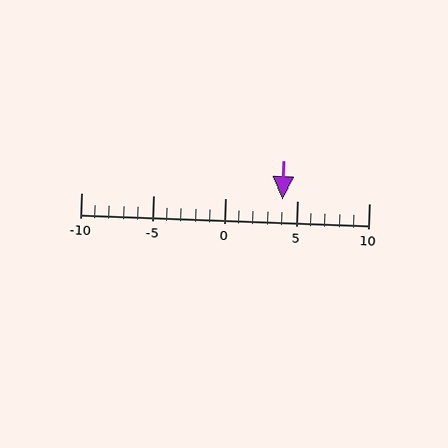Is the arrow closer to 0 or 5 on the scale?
The arrow is closer to 5.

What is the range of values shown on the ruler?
The ruler shows values from -10 to 10.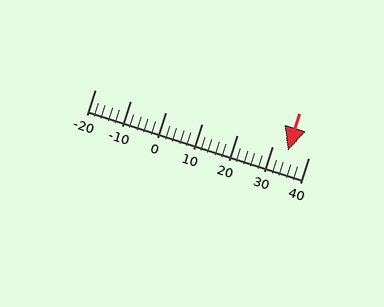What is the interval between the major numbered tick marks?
The major tick marks are spaced 10 units apart.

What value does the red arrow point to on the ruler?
The red arrow points to approximately 34.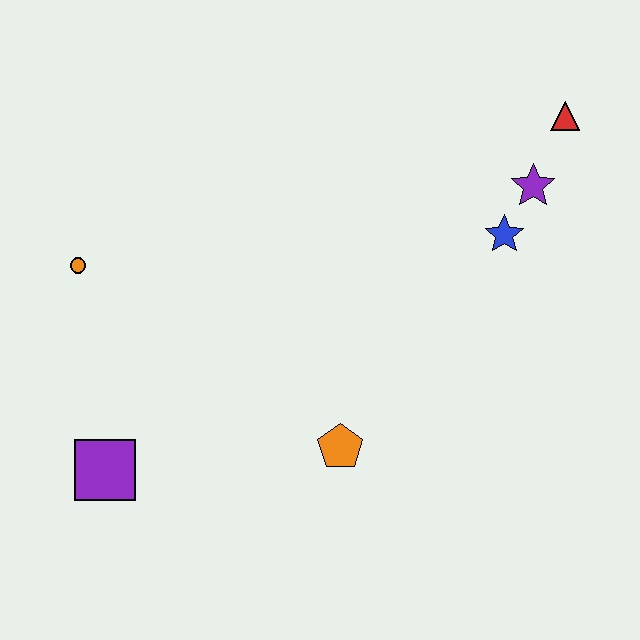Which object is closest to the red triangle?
The purple star is closest to the red triangle.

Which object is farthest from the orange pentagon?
The red triangle is farthest from the orange pentagon.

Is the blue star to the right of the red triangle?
No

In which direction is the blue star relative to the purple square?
The blue star is to the right of the purple square.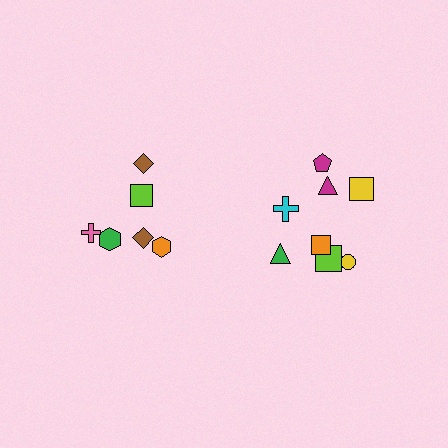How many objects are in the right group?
There are 8 objects.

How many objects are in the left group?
There are 6 objects.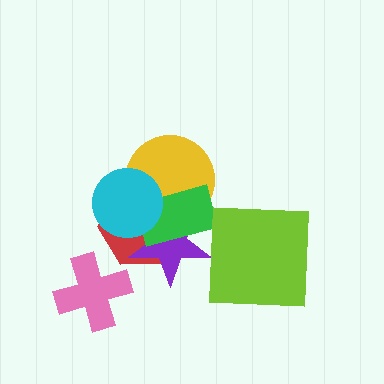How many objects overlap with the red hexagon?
4 objects overlap with the red hexagon.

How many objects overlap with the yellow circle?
4 objects overlap with the yellow circle.